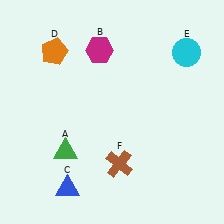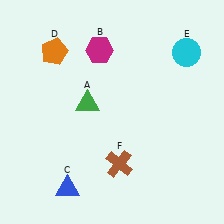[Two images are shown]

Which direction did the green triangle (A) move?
The green triangle (A) moved up.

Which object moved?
The green triangle (A) moved up.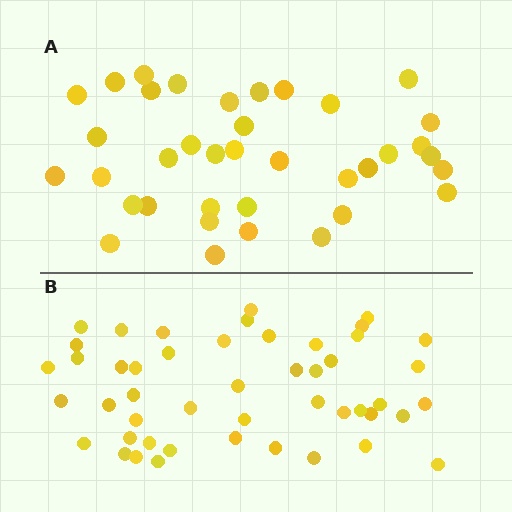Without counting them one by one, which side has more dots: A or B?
Region B (the bottom region) has more dots.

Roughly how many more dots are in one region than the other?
Region B has roughly 12 or so more dots than region A.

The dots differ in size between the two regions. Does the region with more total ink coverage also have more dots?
No. Region A has more total ink coverage because its dots are larger, but region B actually contains more individual dots. Total area can be misleading — the number of items is what matters here.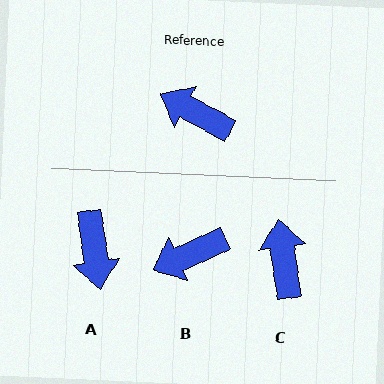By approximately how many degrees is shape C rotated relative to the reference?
Approximately 54 degrees clockwise.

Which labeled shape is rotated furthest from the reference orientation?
A, about 126 degrees away.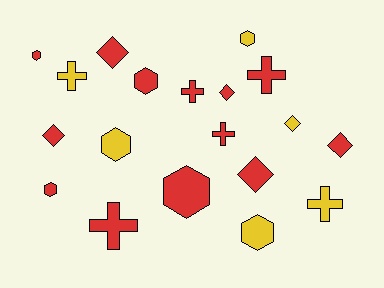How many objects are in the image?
There are 19 objects.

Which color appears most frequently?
Red, with 13 objects.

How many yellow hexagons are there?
There are 3 yellow hexagons.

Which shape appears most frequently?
Hexagon, with 7 objects.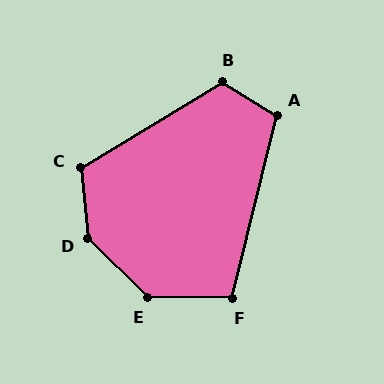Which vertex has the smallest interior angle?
F, at approximately 103 degrees.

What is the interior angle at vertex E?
Approximately 137 degrees (obtuse).